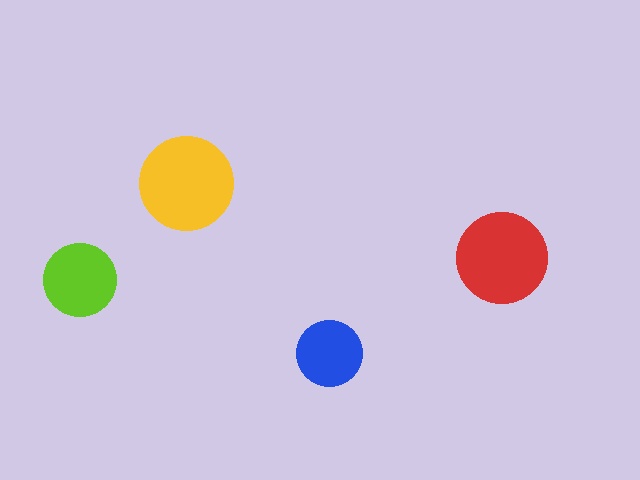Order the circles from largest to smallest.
the yellow one, the red one, the lime one, the blue one.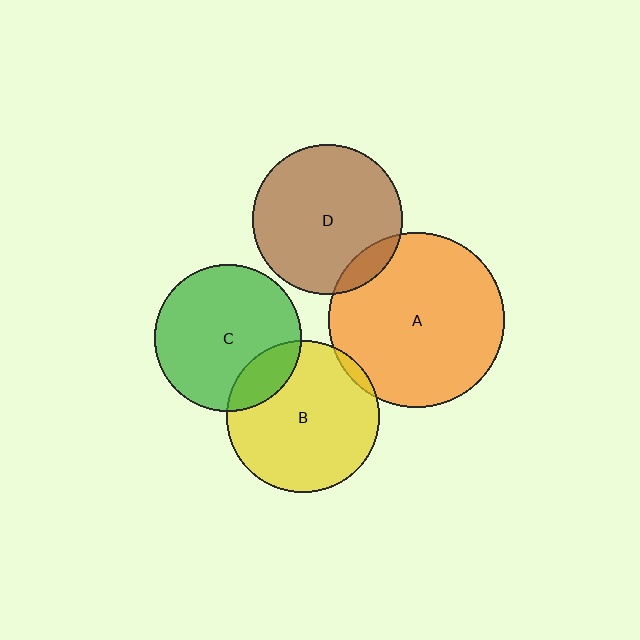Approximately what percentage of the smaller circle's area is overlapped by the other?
Approximately 15%.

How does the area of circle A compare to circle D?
Approximately 1.4 times.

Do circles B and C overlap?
Yes.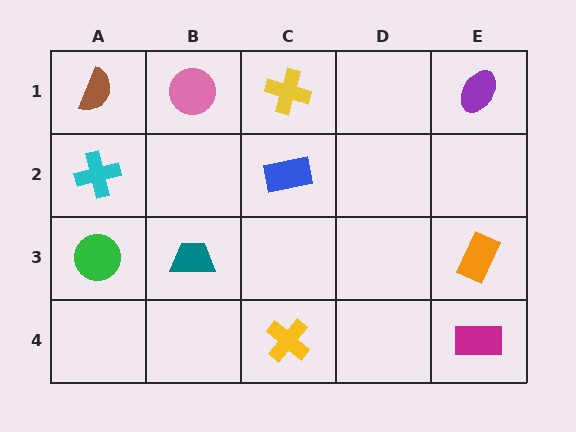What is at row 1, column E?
A purple ellipse.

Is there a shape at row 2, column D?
No, that cell is empty.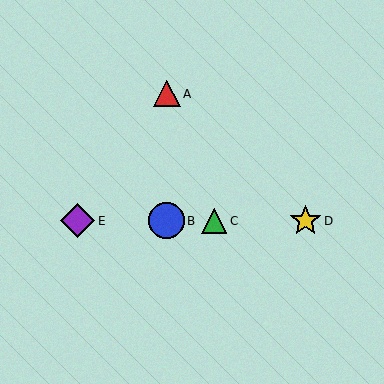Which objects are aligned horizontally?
Objects B, C, D, E are aligned horizontally.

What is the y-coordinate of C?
Object C is at y≈221.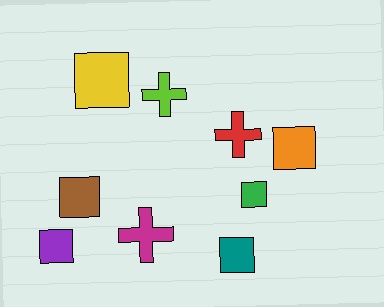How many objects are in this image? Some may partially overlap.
There are 9 objects.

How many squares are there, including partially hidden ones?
There are 6 squares.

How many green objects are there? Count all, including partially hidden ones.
There is 1 green object.